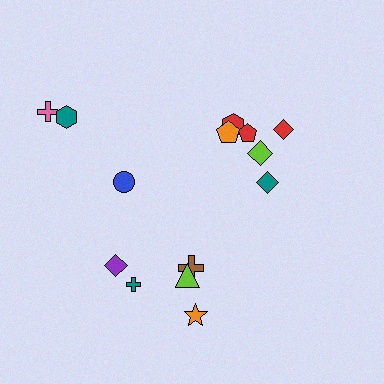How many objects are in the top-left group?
There are 3 objects.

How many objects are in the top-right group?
There are 6 objects.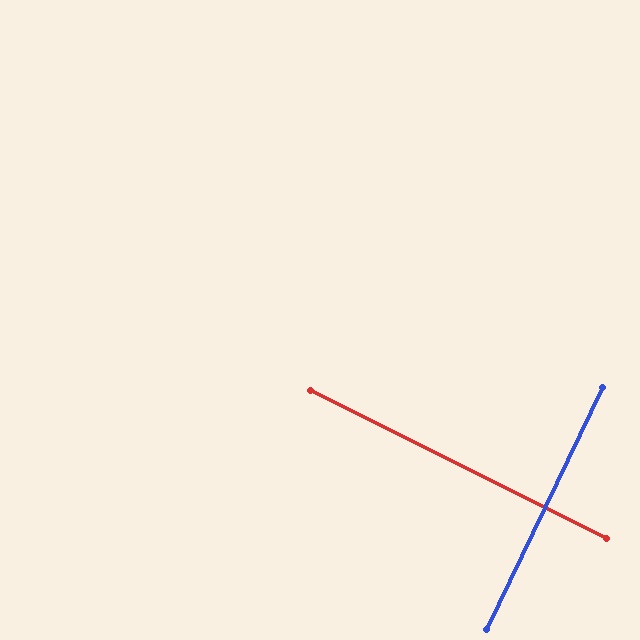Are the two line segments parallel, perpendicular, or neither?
Perpendicular — they meet at approximately 89°.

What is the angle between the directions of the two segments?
Approximately 89 degrees.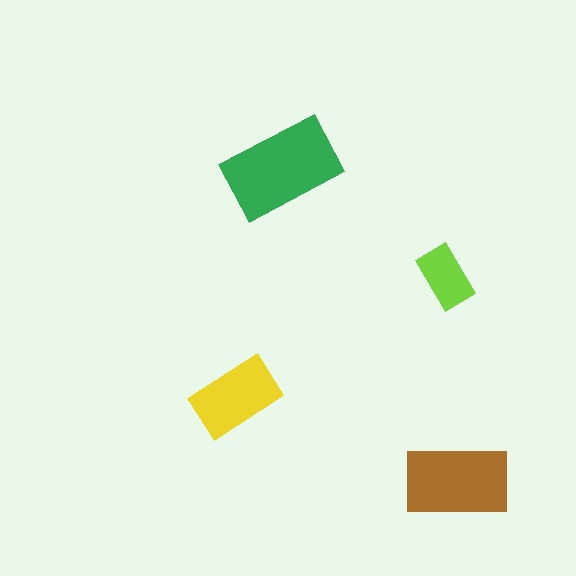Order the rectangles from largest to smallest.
the green one, the brown one, the yellow one, the lime one.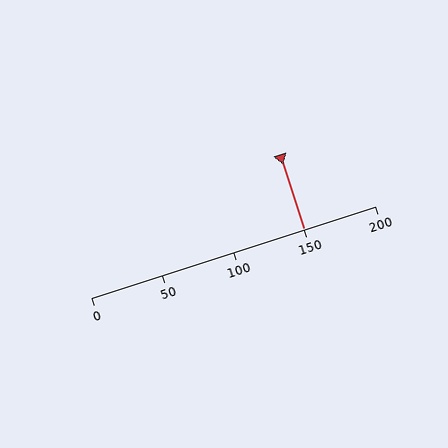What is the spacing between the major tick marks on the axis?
The major ticks are spaced 50 apart.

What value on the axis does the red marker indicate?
The marker indicates approximately 150.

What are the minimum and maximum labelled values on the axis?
The axis runs from 0 to 200.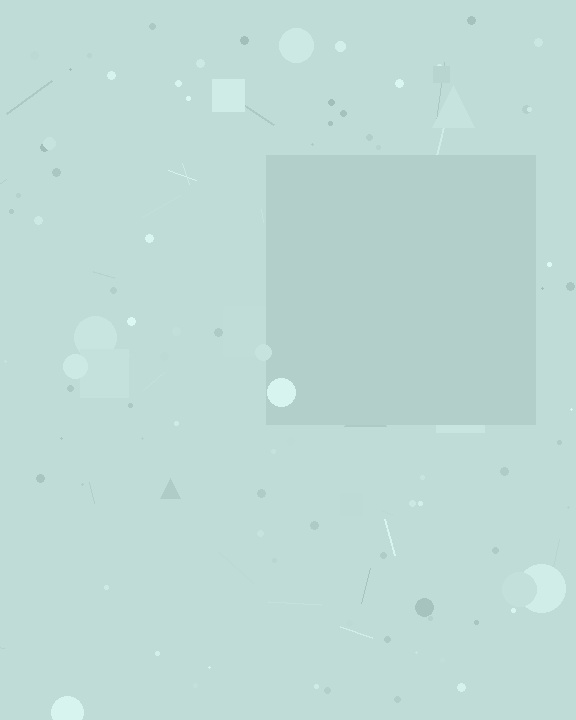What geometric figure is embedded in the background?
A square is embedded in the background.